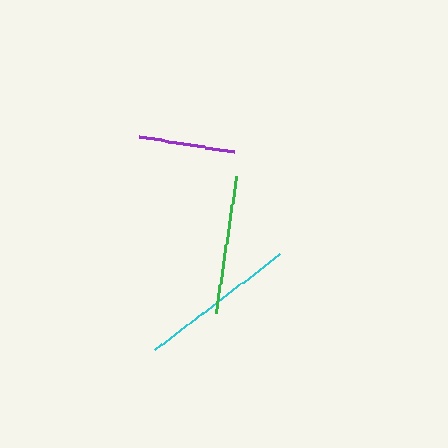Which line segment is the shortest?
The purple line is the shortest at approximately 97 pixels.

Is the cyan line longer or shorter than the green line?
The cyan line is longer than the green line.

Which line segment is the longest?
The cyan line is the longest at approximately 158 pixels.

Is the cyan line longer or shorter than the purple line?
The cyan line is longer than the purple line.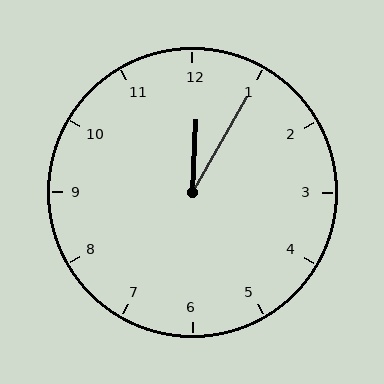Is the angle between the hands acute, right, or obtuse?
It is acute.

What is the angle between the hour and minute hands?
Approximately 28 degrees.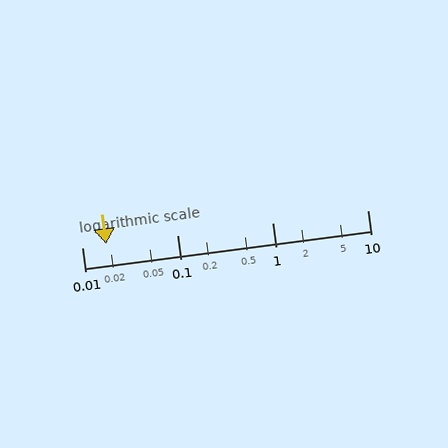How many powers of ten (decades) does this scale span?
The scale spans 3 decades, from 0.01 to 10.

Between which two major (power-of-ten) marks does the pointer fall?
The pointer is between 0.01 and 0.1.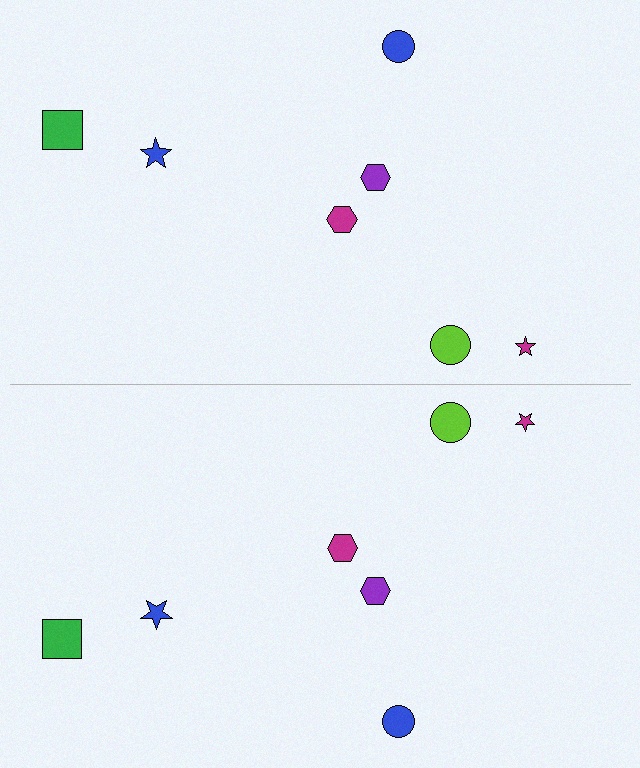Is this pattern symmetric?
Yes, this pattern has bilateral (reflection) symmetry.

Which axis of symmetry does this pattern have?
The pattern has a horizontal axis of symmetry running through the center of the image.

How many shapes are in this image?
There are 14 shapes in this image.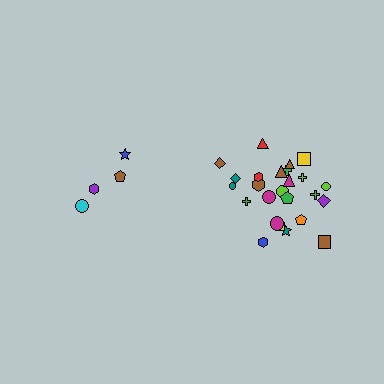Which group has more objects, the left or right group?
The right group.